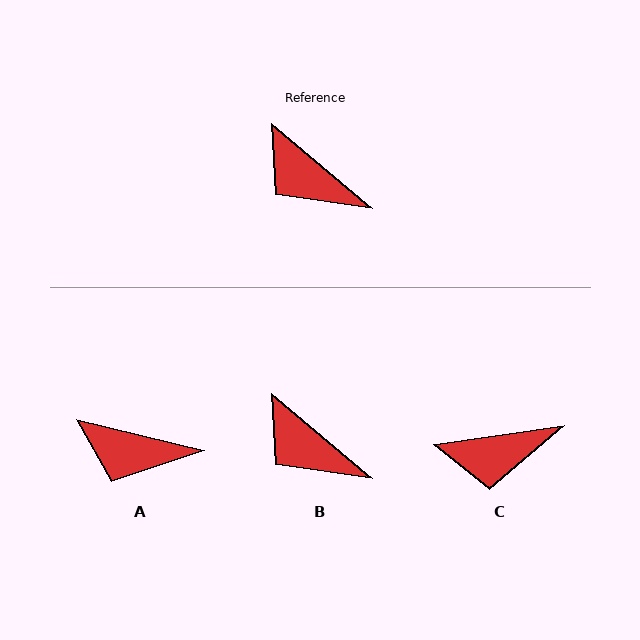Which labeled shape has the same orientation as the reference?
B.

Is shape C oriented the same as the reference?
No, it is off by about 49 degrees.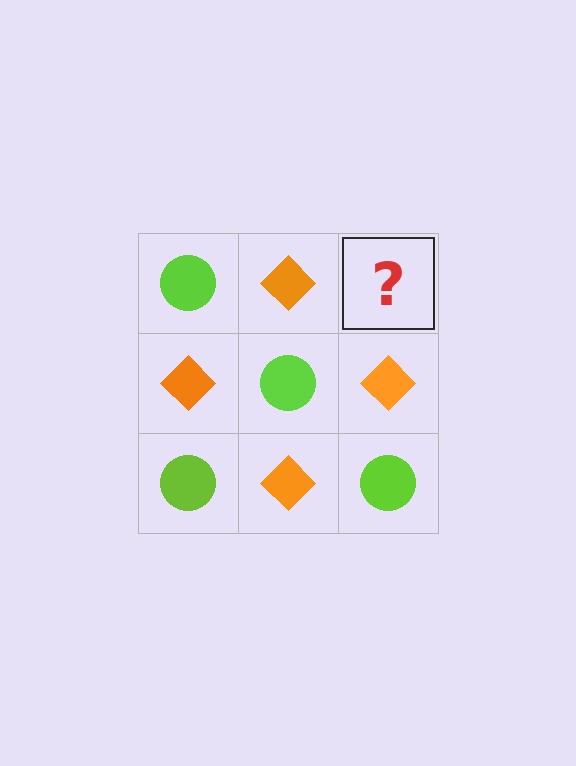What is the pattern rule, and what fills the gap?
The rule is that it alternates lime circle and orange diamond in a checkerboard pattern. The gap should be filled with a lime circle.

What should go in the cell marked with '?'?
The missing cell should contain a lime circle.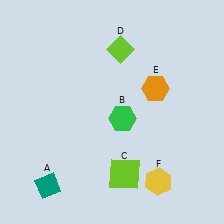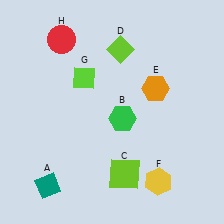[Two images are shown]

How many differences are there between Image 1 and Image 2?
There are 2 differences between the two images.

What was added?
A lime diamond (G), a red circle (H) were added in Image 2.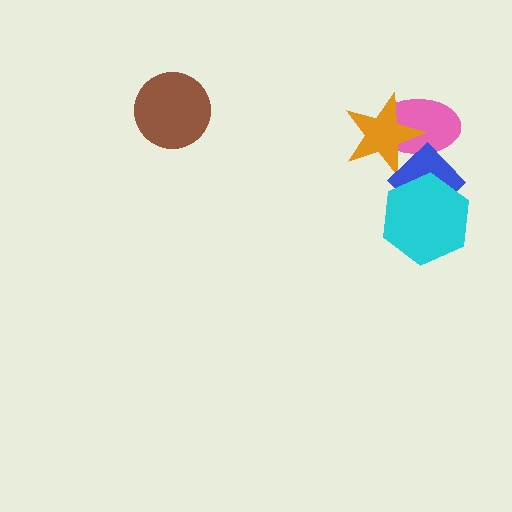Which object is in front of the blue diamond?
The cyan hexagon is in front of the blue diamond.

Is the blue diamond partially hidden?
Yes, it is partially covered by another shape.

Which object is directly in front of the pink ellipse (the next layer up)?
The orange star is directly in front of the pink ellipse.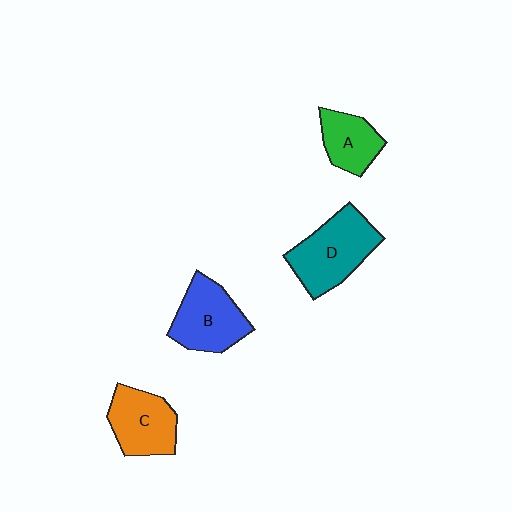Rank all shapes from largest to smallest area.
From largest to smallest: D (teal), B (blue), C (orange), A (green).